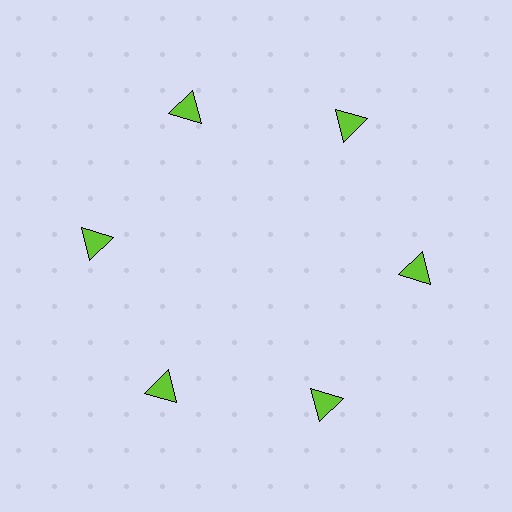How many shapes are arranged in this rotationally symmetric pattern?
There are 6 shapes, arranged in 6 groups of 1.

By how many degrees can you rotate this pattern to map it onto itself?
The pattern maps onto itself every 60 degrees of rotation.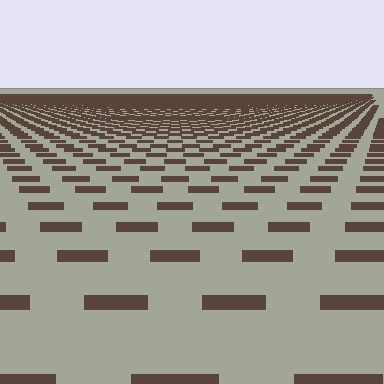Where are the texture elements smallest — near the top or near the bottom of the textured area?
Near the top.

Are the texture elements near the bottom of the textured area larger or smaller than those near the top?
Larger. Near the bottom, elements are closer to the viewer and appear at a bigger on-screen size.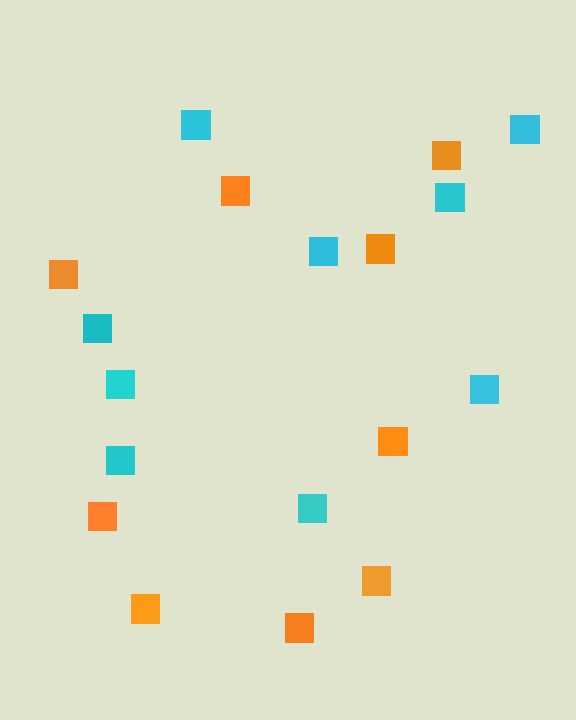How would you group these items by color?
There are 2 groups: one group of cyan squares (9) and one group of orange squares (9).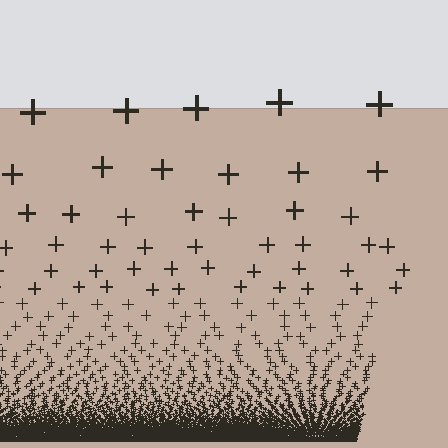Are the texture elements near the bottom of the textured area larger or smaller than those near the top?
Smaller. The gradient is inverted — elements near the bottom are smaller and denser.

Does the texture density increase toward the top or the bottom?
Density increases toward the bottom.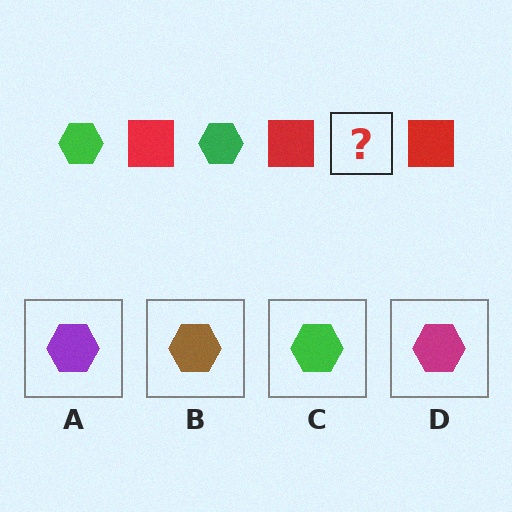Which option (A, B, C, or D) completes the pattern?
C.